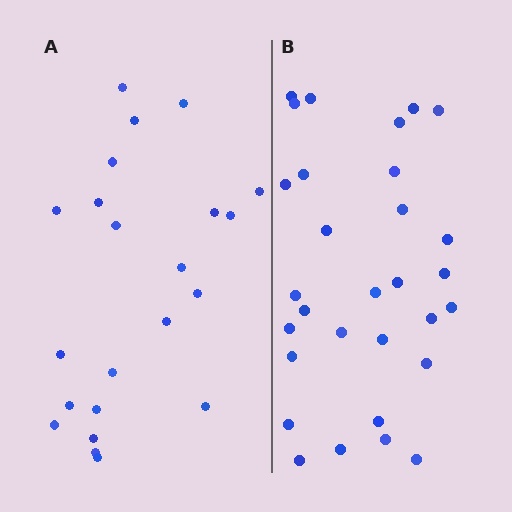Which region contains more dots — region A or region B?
Region B (the right region) has more dots.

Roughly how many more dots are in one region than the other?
Region B has roughly 8 or so more dots than region A.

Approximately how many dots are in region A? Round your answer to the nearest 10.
About 20 dots. (The exact count is 22, which rounds to 20.)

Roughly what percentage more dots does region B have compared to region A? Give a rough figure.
About 35% more.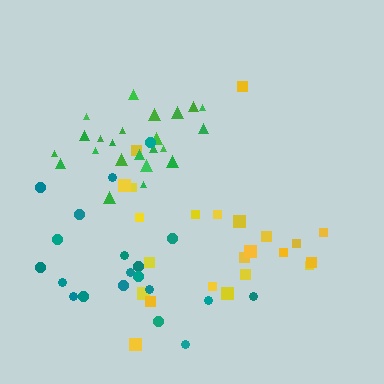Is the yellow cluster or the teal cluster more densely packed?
Yellow.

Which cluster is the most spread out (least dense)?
Teal.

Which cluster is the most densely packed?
Green.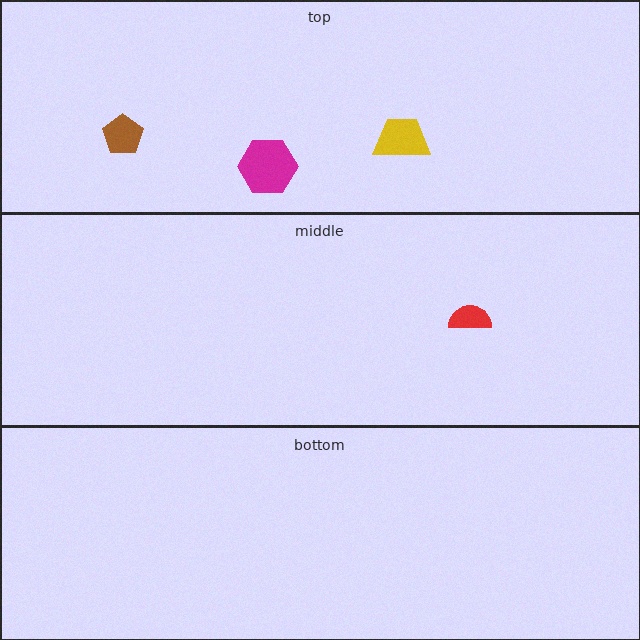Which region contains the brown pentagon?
The top region.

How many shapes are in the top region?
3.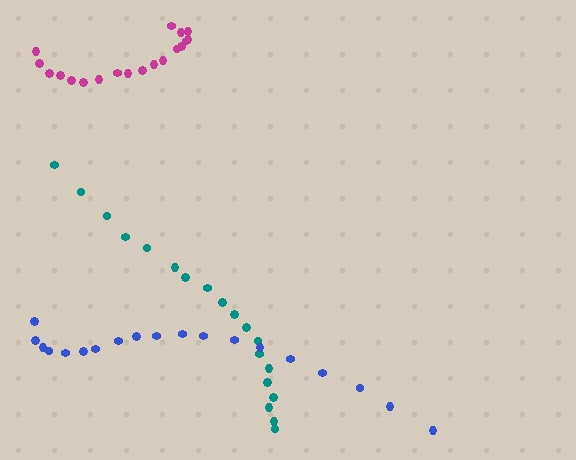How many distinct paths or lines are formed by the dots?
There are 3 distinct paths.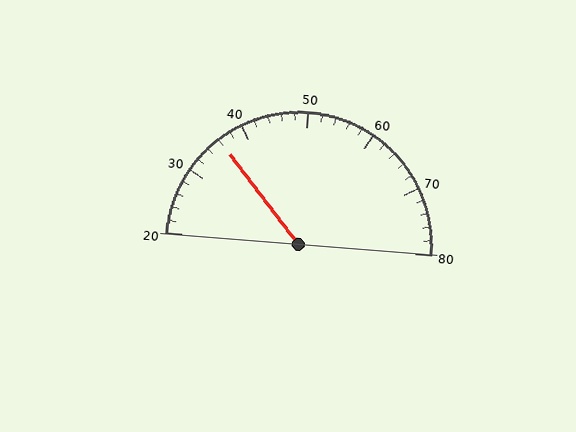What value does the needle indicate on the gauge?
The needle indicates approximately 36.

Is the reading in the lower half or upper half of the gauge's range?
The reading is in the lower half of the range (20 to 80).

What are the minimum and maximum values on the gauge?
The gauge ranges from 20 to 80.